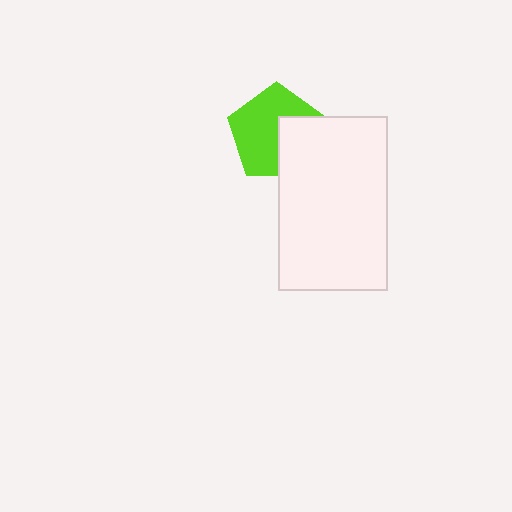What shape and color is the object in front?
The object in front is a white rectangle.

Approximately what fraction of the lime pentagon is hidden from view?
Roughly 37% of the lime pentagon is hidden behind the white rectangle.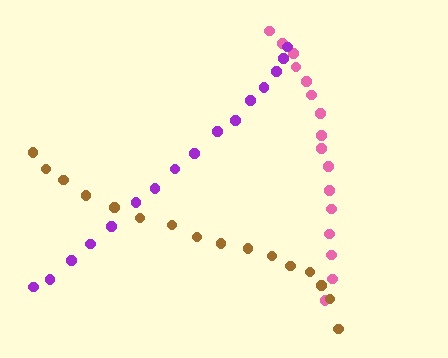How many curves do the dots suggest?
There are 3 distinct paths.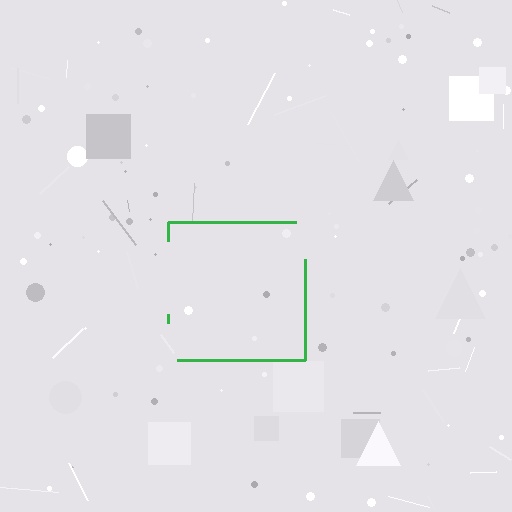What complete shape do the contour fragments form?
The contour fragments form a square.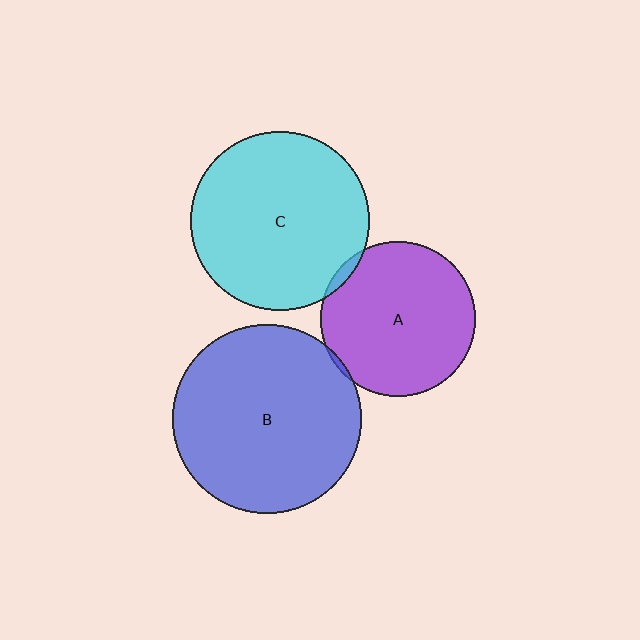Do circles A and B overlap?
Yes.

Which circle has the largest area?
Circle B (blue).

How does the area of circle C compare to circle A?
Approximately 1.3 times.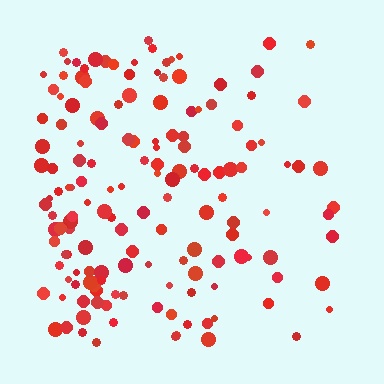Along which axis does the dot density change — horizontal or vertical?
Horizontal.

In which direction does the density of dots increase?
From right to left, with the left side densest.